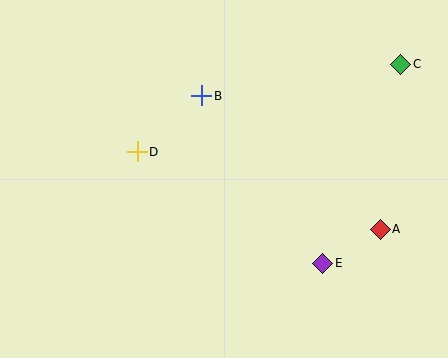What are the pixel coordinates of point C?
Point C is at (401, 64).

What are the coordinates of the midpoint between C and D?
The midpoint between C and D is at (269, 108).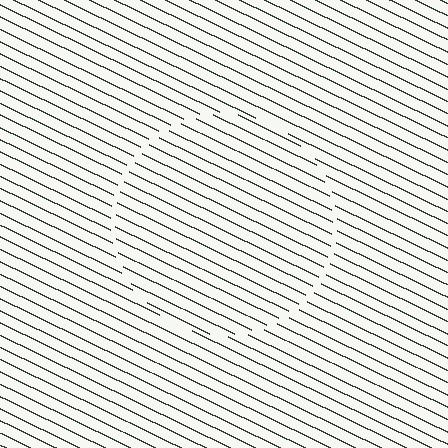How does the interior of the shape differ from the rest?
The interior of the shape contains the same grating, shifted by half a period — the contour is defined by the phase discontinuity where line-ends from the inner and outer gratings abut.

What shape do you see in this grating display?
An illusory circle. The interior of the shape contains the same grating, shifted by half a period — the contour is defined by the phase discontinuity where line-ends from the inner and outer gratings abut.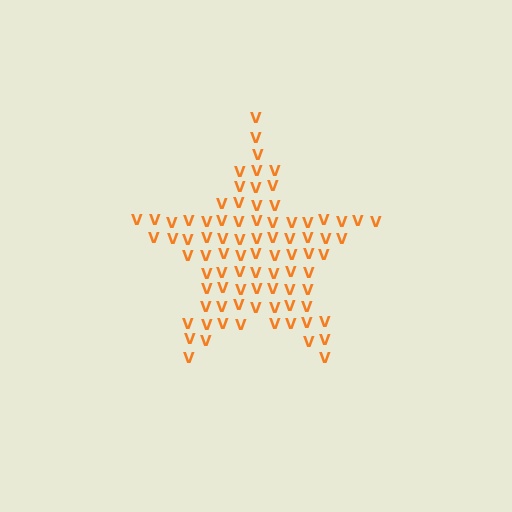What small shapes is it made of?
It is made of small letter V's.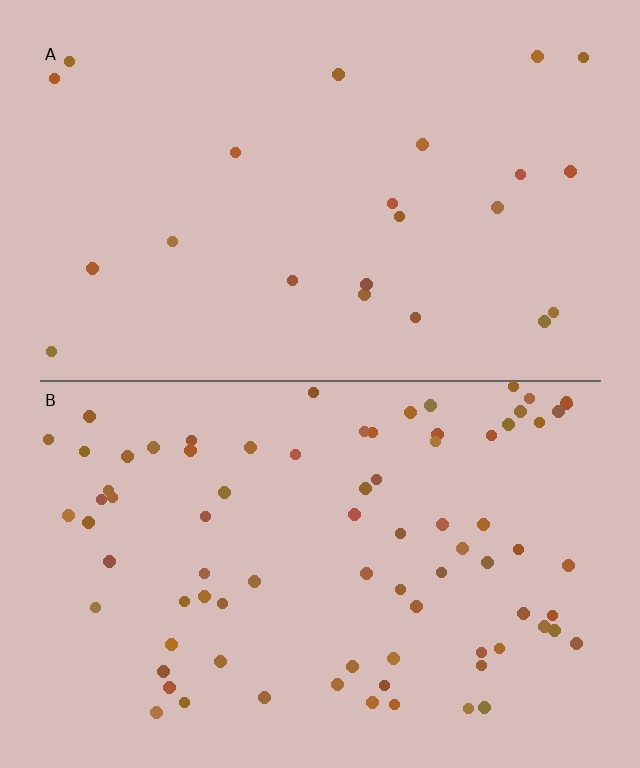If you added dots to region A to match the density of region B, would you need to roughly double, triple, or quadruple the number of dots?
Approximately quadruple.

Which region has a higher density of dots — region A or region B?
B (the bottom).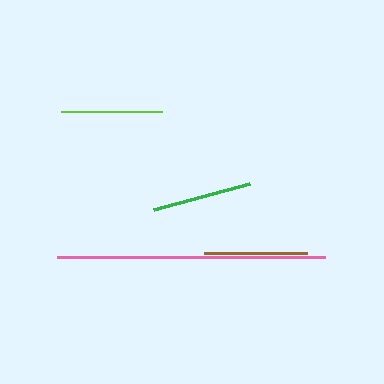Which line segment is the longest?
The pink line is the longest at approximately 268 pixels.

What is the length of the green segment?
The green segment is approximately 100 pixels long.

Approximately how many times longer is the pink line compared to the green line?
The pink line is approximately 2.7 times the length of the green line.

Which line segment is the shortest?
The green line is the shortest at approximately 100 pixels.